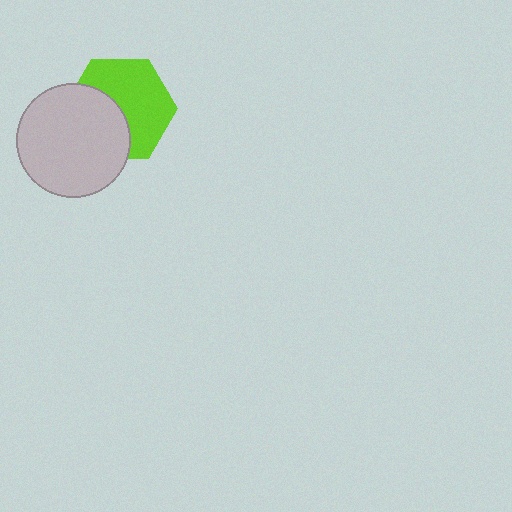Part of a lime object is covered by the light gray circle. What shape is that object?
It is a hexagon.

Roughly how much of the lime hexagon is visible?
About half of it is visible (roughly 59%).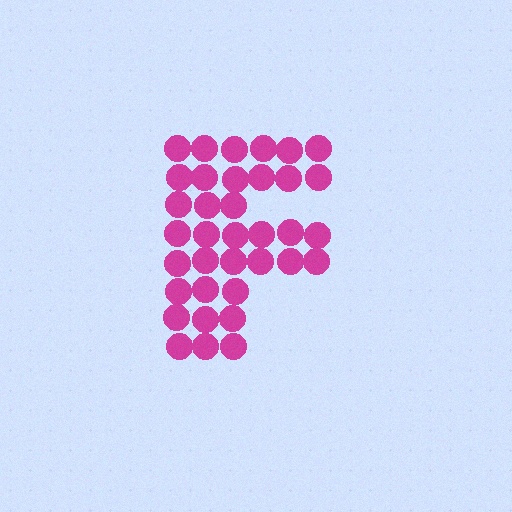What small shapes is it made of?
It is made of small circles.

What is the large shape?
The large shape is the letter F.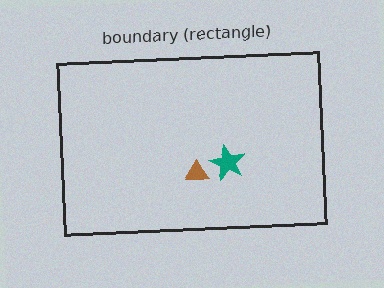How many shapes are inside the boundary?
2 inside, 0 outside.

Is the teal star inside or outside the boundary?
Inside.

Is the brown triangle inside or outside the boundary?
Inside.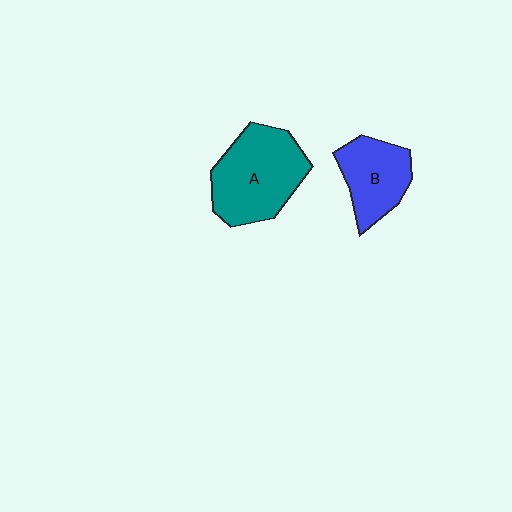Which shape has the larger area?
Shape A (teal).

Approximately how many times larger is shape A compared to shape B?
Approximately 1.5 times.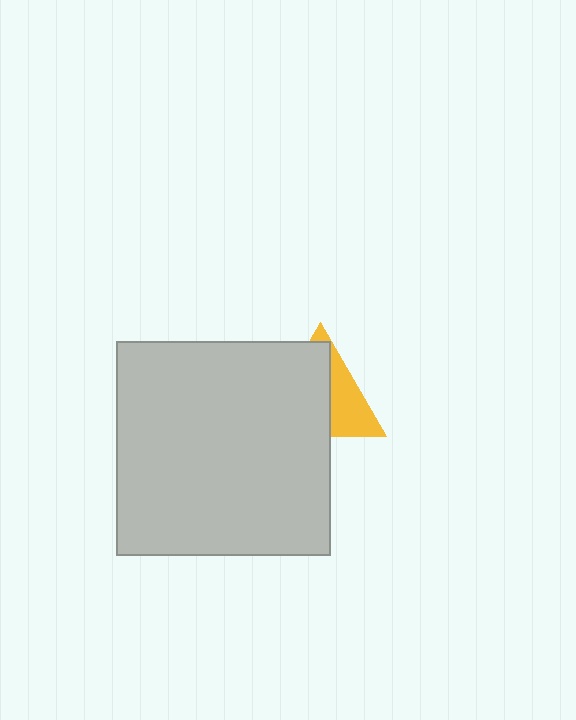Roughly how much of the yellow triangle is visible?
A small part of it is visible (roughly 38%).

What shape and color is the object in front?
The object in front is a light gray square.